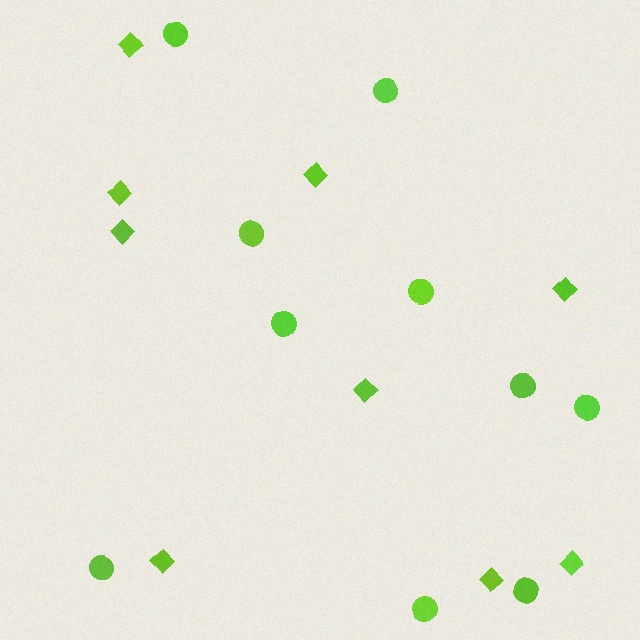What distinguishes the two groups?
There are 2 groups: one group of circles (10) and one group of diamonds (9).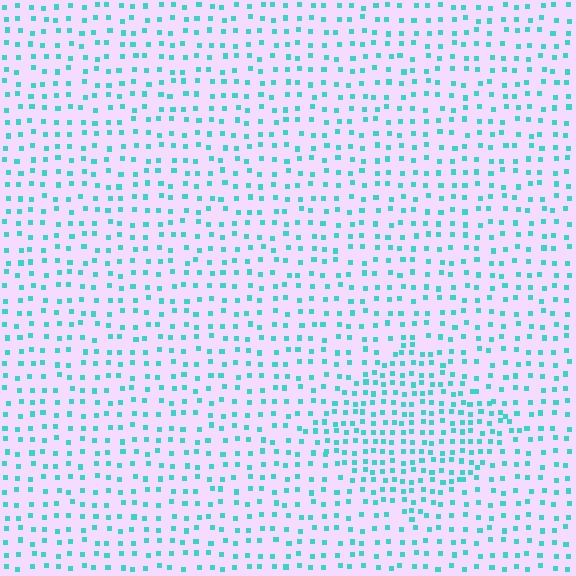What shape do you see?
I see a diamond.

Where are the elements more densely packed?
The elements are more densely packed inside the diamond boundary.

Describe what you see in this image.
The image contains small cyan elements arranged at two different densities. A diamond-shaped region is visible where the elements are more densely packed than the surrounding area.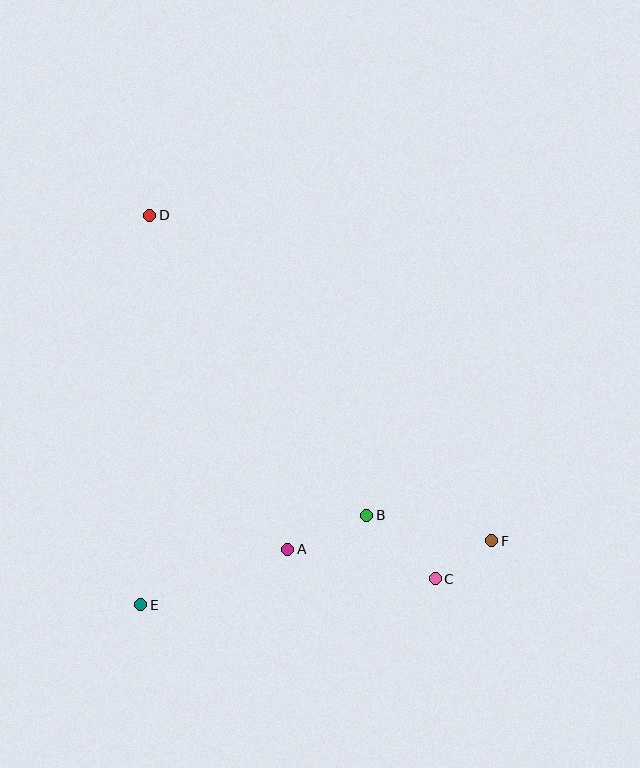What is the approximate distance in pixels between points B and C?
The distance between B and C is approximately 94 pixels.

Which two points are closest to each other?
Points C and F are closest to each other.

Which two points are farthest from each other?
Points D and F are farthest from each other.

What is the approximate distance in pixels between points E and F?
The distance between E and F is approximately 357 pixels.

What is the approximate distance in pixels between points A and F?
The distance between A and F is approximately 204 pixels.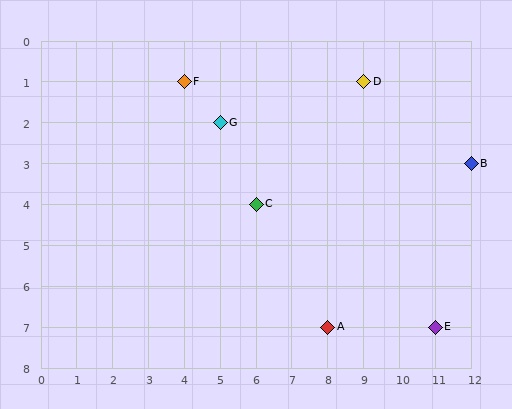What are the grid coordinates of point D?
Point D is at grid coordinates (9, 1).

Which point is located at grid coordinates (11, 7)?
Point E is at (11, 7).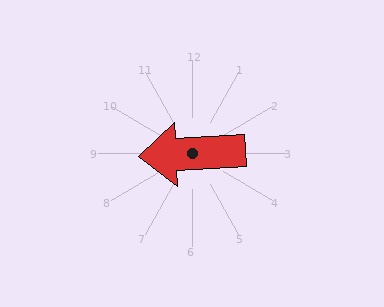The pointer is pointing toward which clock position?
Roughly 9 o'clock.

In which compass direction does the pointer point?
West.